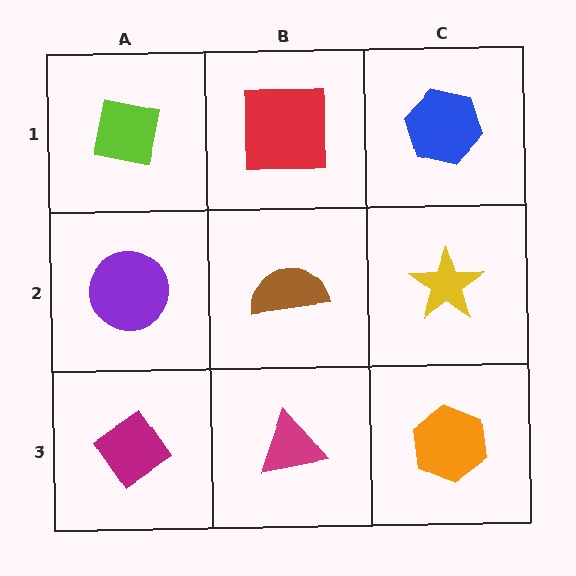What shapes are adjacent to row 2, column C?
A blue hexagon (row 1, column C), an orange hexagon (row 3, column C), a brown semicircle (row 2, column B).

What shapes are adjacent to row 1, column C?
A yellow star (row 2, column C), a red square (row 1, column B).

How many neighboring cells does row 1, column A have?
2.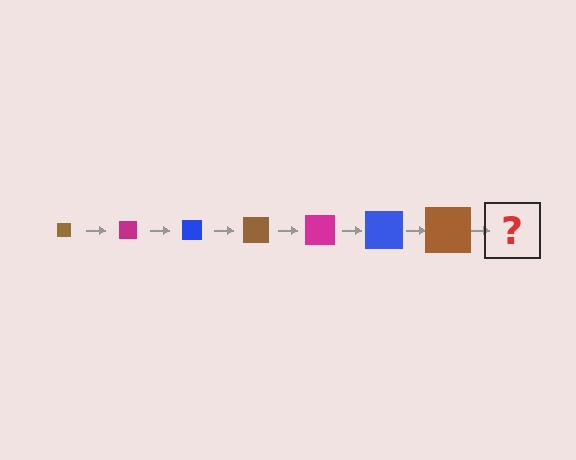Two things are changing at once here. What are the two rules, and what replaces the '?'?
The two rules are that the square grows larger each step and the color cycles through brown, magenta, and blue. The '?' should be a magenta square, larger than the previous one.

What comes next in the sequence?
The next element should be a magenta square, larger than the previous one.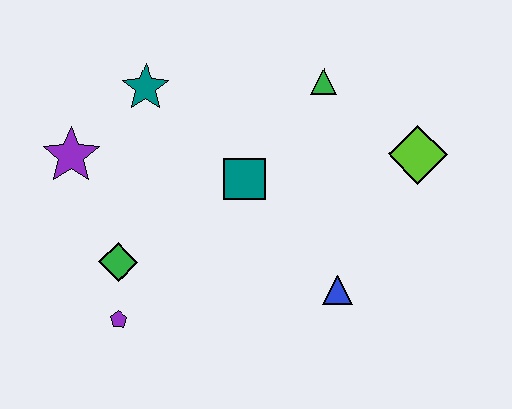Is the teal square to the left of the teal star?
No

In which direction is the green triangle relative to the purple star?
The green triangle is to the right of the purple star.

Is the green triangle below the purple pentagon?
No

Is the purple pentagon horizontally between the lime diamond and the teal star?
No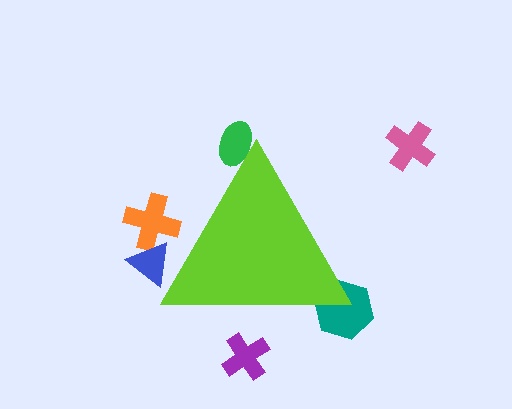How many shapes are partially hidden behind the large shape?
5 shapes are partially hidden.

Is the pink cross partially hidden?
No, the pink cross is fully visible.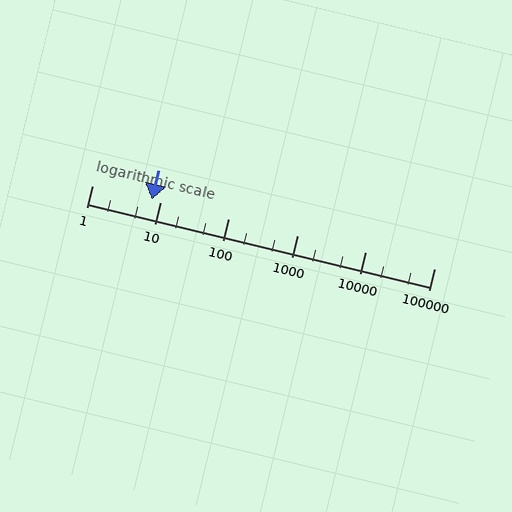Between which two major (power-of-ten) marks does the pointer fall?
The pointer is between 1 and 10.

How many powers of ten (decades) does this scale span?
The scale spans 5 decades, from 1 to 100000.